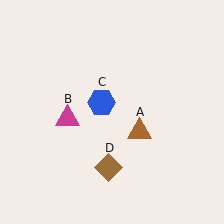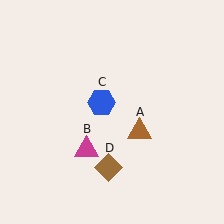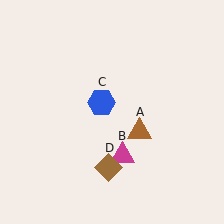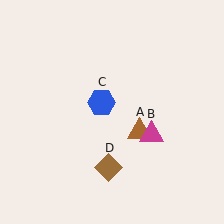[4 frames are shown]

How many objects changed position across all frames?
1 object changed position: magenta triangle (object B).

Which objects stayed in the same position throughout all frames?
Brown triangle (object A) and blue hexagon (object C) and brown diamond (object D) remained stationary.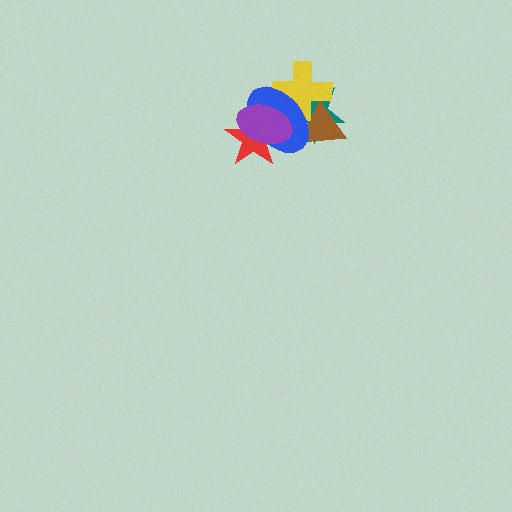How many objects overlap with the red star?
2 objects overlap with the red star.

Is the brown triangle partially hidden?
Yes, it is partially covered by another shape.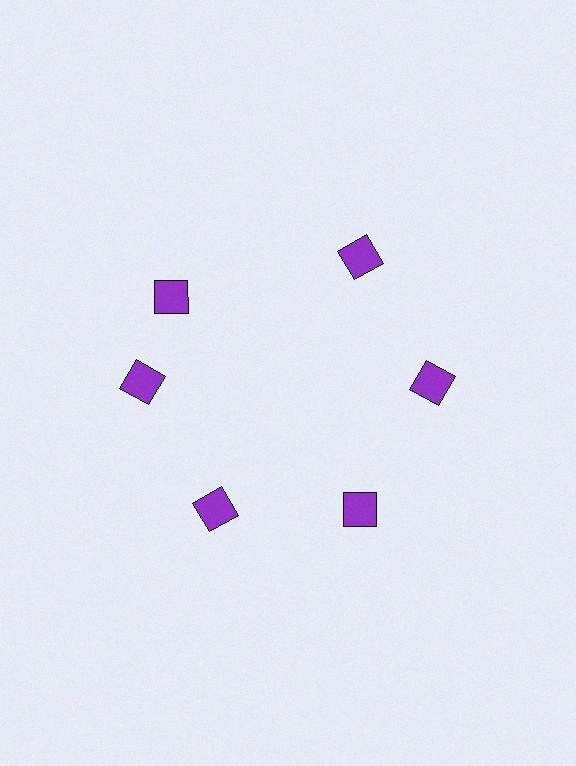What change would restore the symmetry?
The symmetry would be restored by rotating it back into even spacing with its neighbors so that all 6 squares sit at equal angles and equal distance from the center.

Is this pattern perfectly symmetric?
No. The 6 purple squares are arranged in a ring, but one element near the 11 o'clock position is rotated out of alignment along the ring, breaking the 6-fold rotational symmetry.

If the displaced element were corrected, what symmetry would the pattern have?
It would have 6-fold rotational symmetry — the pattern would map onto itself every 60 degrees.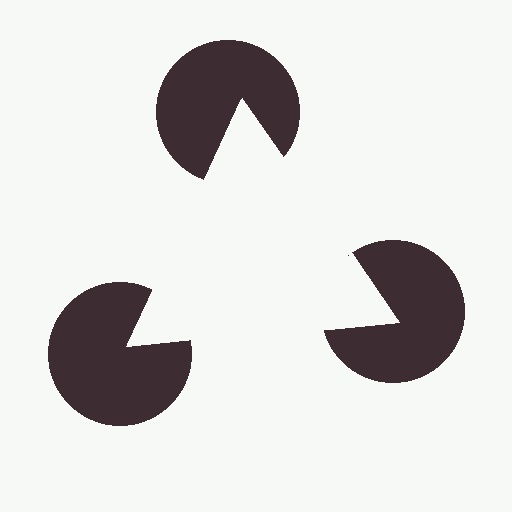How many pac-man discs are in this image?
There are 3 — one at each vertex of the illusory triangle.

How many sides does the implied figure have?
3 sides.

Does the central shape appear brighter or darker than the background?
It typically appears slightly brighter than the background, even though no actual brightness change is drawn.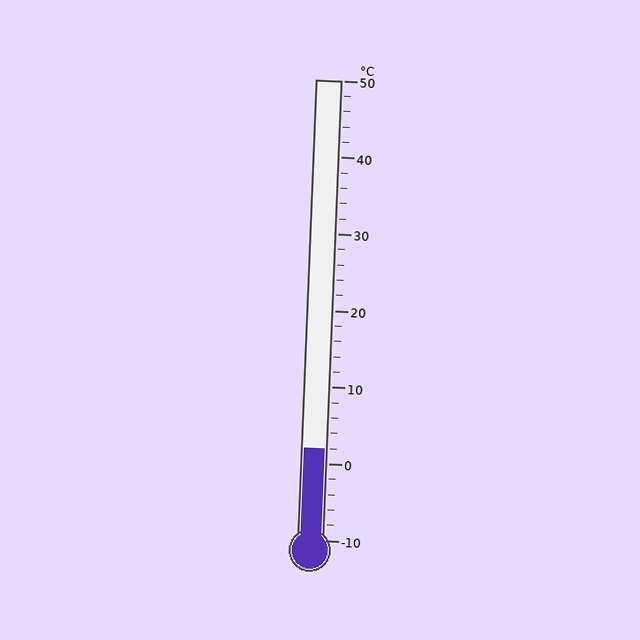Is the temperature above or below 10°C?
The temperature is below 10°C.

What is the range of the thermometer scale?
The thermometer scale ranges from -10°C to 50°C.